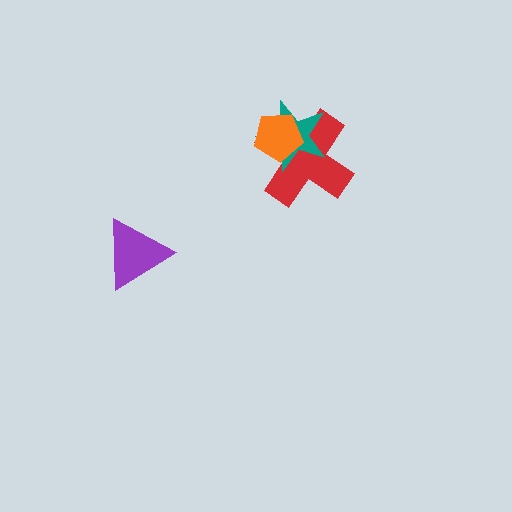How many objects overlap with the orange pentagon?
2 objects overlap with the orange pentagon.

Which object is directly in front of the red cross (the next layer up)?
The teal star is directly in front of the red cross.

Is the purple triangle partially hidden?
No, no other shape covers it.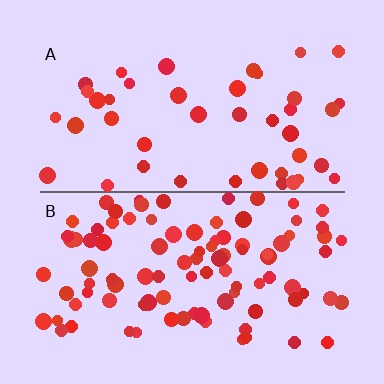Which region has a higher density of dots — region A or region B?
B (the bottom).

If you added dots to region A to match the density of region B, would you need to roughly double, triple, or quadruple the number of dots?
Approximately double.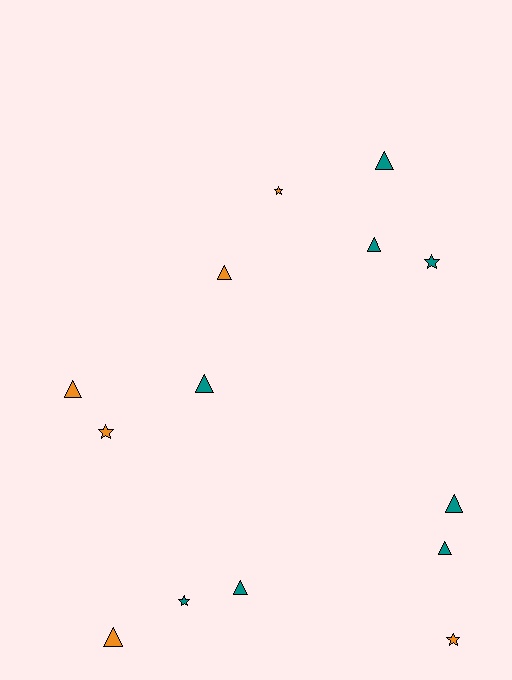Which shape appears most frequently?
Triangle, with 9 objects.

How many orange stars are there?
There are 3 orange stars.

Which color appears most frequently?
Teal, with 8 objects.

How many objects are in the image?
There are 14 objects.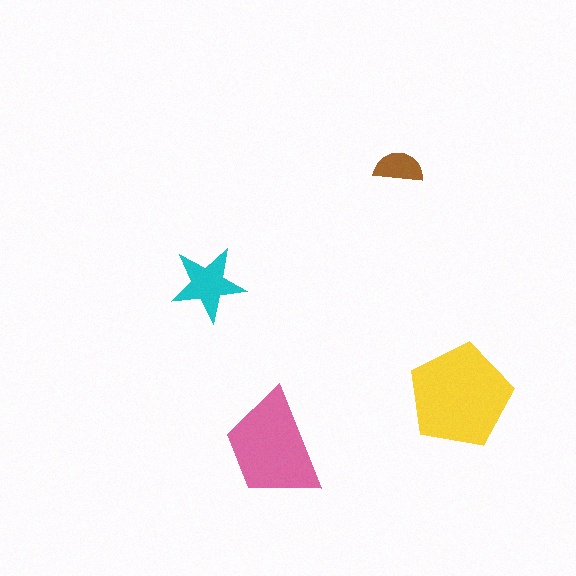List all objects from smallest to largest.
The brown semicircle, the cyan star, the pink trapezoid, the yellow pentagon.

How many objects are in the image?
There are 4 objects in the image.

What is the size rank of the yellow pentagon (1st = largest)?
1st.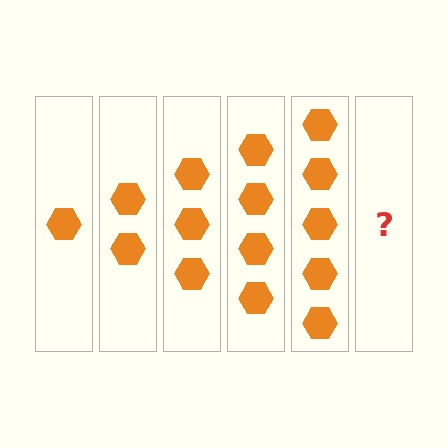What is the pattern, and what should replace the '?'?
The pattern is that each step adds one more hexagon. The '?' should be 6 hexagons.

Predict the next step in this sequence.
The next step is 6 hexagons.